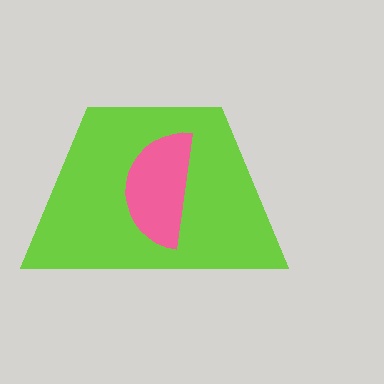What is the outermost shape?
The lime trapezoid.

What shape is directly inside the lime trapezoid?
The pink semicircle.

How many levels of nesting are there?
2.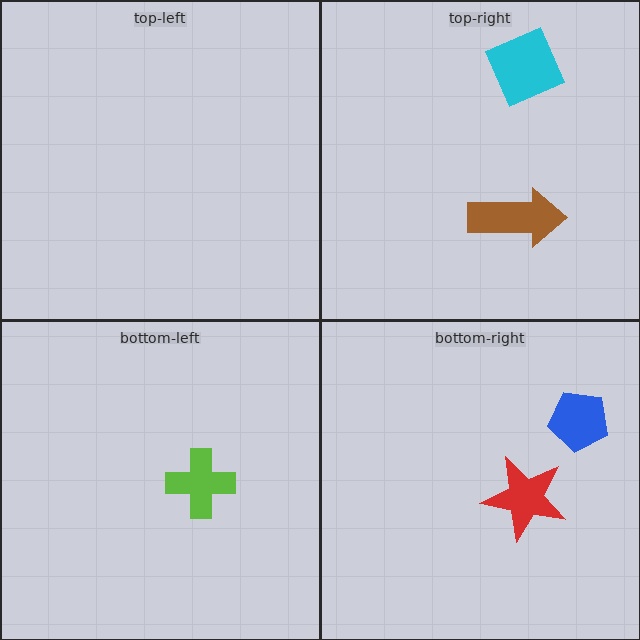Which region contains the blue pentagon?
The bottom-right region.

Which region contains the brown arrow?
The top-right region.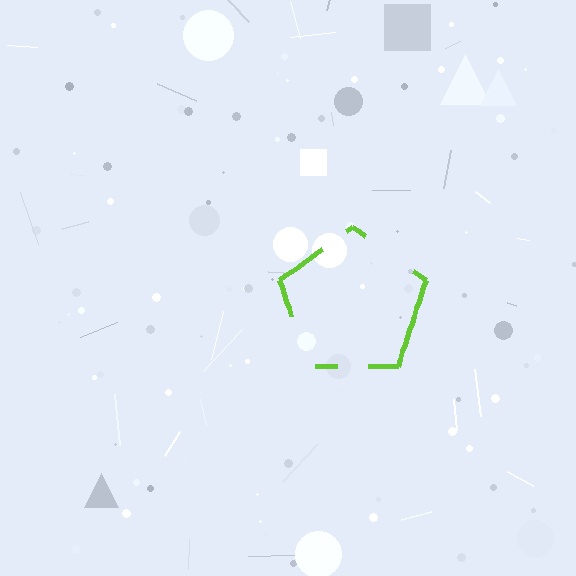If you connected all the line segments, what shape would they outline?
They would outline a pentagon.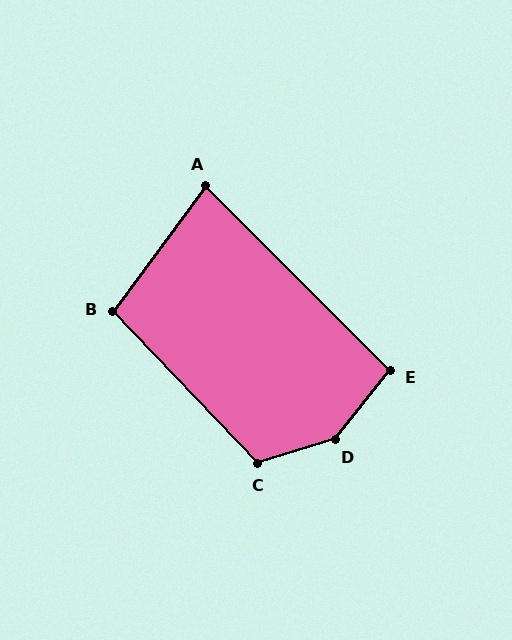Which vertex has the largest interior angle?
D, at approximately 146 degrees.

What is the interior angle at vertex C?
Approximately 117 degrees (obtuse).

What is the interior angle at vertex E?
Approximately 96 degrees (obtuse).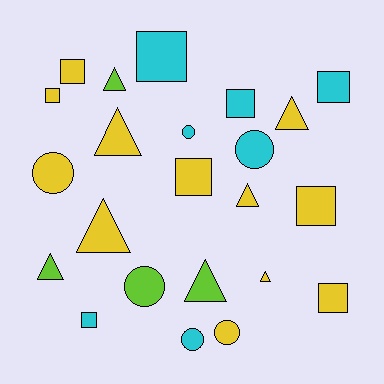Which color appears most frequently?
Yellow, with 12 objects.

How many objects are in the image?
There are 23 objects.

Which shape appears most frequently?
Square, with 9 objects.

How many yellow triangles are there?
There are 5 yellow triangles.